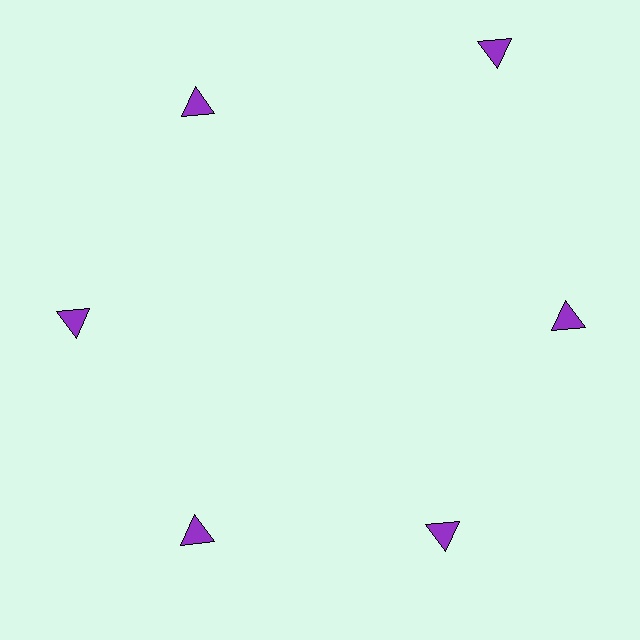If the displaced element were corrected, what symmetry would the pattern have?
It would have 6-fold rotational symmetry — the pattern would map onto itself every 60 degrees.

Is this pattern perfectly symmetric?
No. The 6 purple triangles are arranged in a ring, but one element near the 1 o'clock position is pushed outward from the center, breaking the 6-fold rotational symmetry.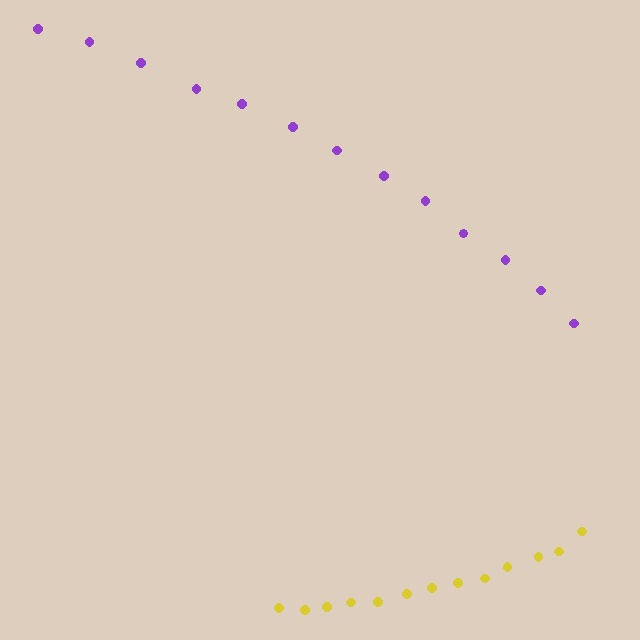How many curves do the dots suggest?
There are 2 distinct paths.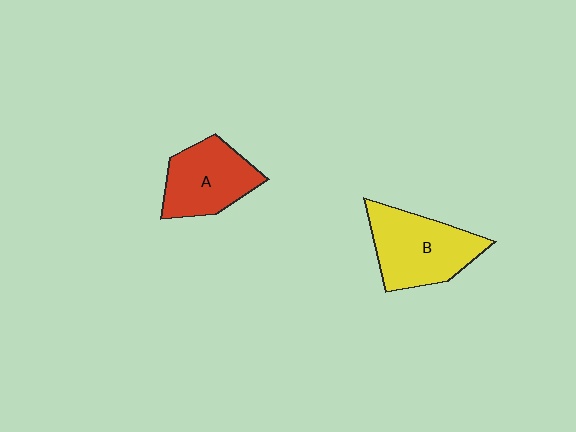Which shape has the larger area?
Shape B (yellow).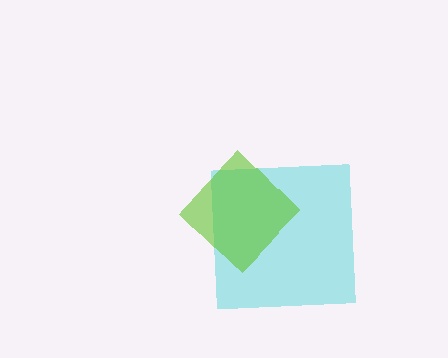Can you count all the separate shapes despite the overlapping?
Yes, there are 2 separate shapes.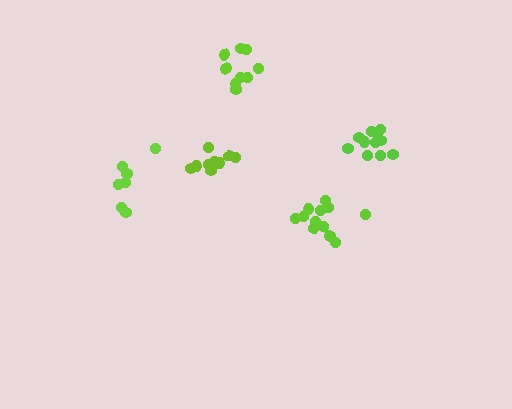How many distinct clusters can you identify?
There are 5 distinct clusters.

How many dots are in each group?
Group 1: 10 dots, Group 2: 9 dots, Group 3: 11 dots, Group 4: 12 dots, Group 5: 7 dots (49 total).